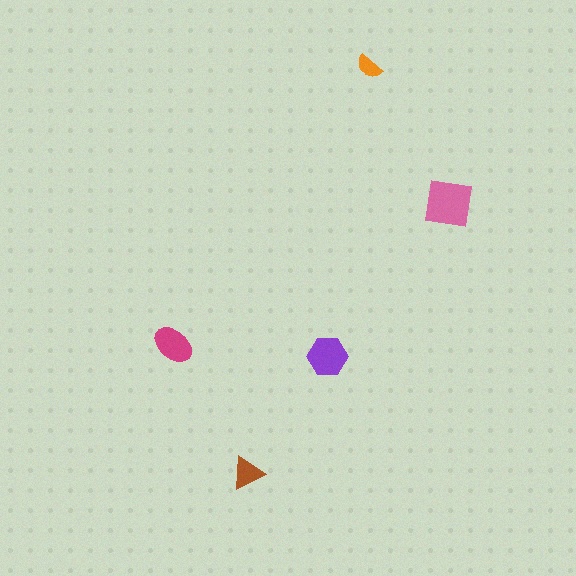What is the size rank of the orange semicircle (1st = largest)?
5th.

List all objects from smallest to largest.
The orange semicircle, the brown triangle, the magenta ellipse, the purple hexagon, the pink square.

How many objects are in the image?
There are 5 objects in the image.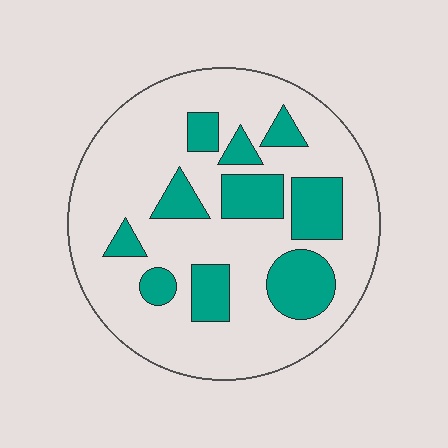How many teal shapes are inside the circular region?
10.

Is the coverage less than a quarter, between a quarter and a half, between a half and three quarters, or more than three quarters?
Between a quarter and a half.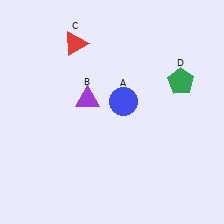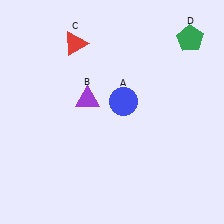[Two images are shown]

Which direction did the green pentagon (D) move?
The green pentagon (D) moved up.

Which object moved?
The green pentagon (D) moved up.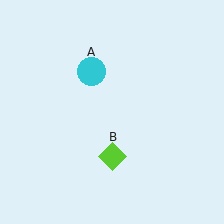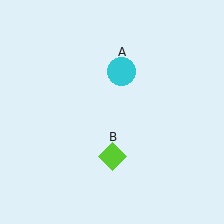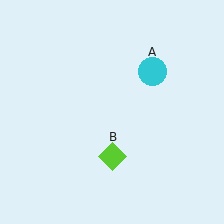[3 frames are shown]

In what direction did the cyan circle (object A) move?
The cyan circle (object A) moved right.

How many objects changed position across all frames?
1 object changed position: cyan circle (object A).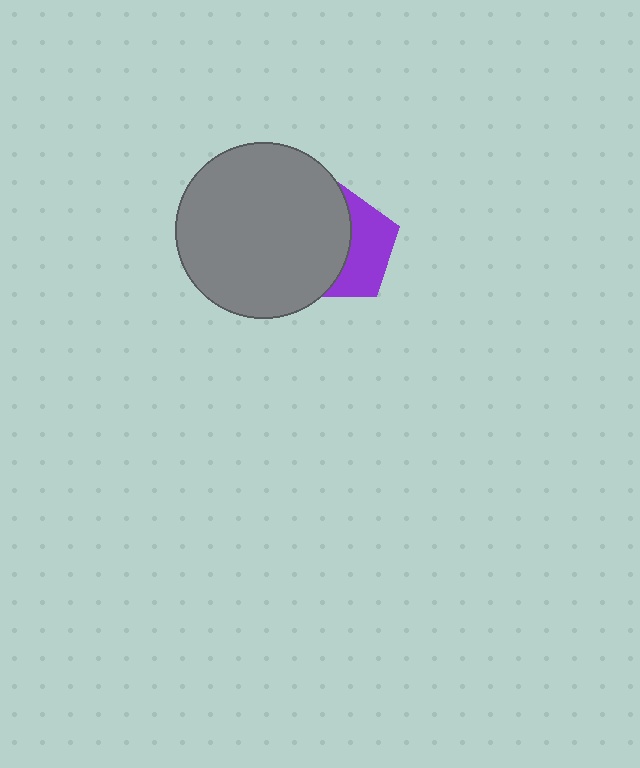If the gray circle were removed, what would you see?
You would see the complete purple pentagon.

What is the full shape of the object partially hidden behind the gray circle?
The partially hidden object is a purple pentagon.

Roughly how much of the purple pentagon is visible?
A small part of it is visible (roughly 43%).